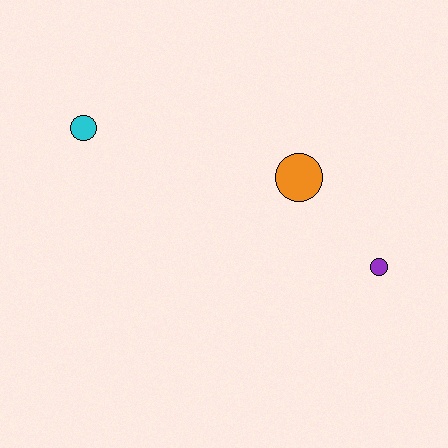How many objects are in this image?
There are 3 objects.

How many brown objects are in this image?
There are no brown objects.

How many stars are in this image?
There are no stars.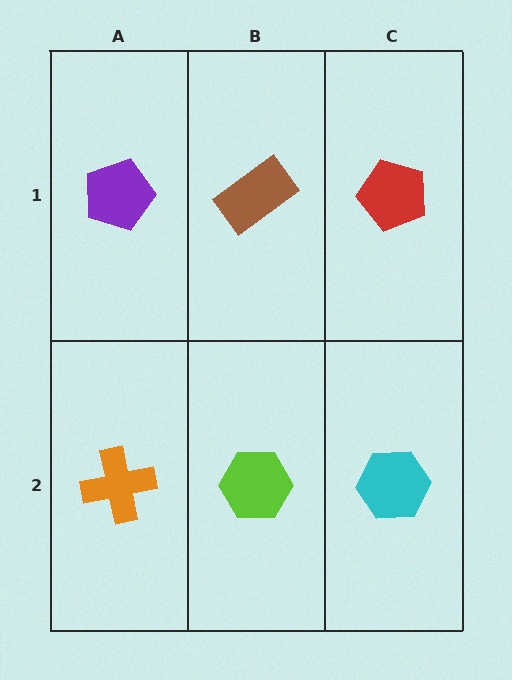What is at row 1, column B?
A brown rectangle.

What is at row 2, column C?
A cyan hexagon.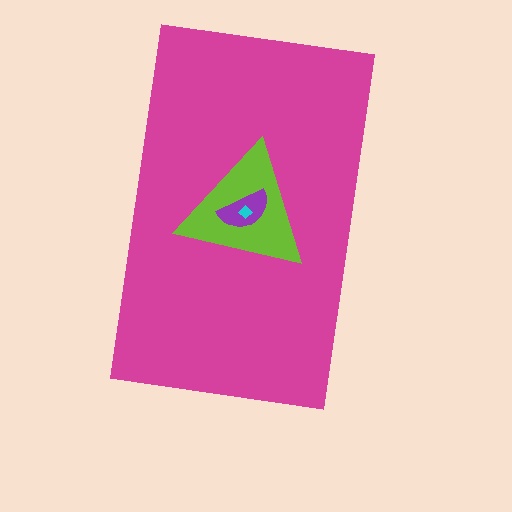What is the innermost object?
The cyan diamond.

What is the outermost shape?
The magenta rectangle.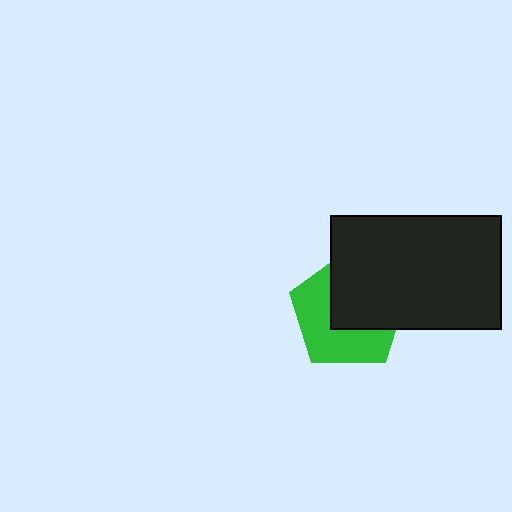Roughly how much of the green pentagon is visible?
About half of it is visible (roughly 51%).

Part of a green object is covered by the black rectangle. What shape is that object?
It is a pentagon.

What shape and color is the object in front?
The object in front is a black rectangle.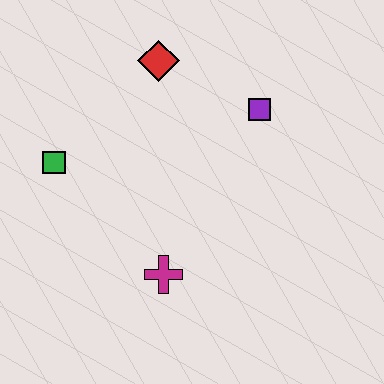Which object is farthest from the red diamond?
The magenta cross is farthest from the red diamond.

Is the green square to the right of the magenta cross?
No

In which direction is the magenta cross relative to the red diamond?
The magenta cross is below the red diamond.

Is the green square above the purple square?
No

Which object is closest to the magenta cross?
The green square is closest to the magenta cross.